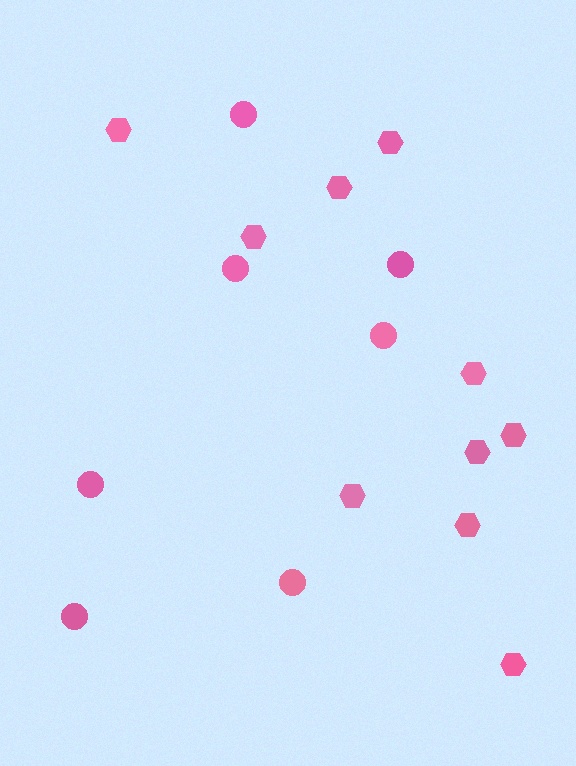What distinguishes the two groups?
There are 2 groups: one group of circles (7) and one group of hexagons (10).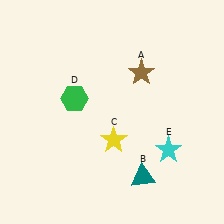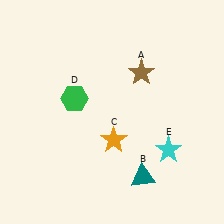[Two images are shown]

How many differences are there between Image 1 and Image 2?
There is 1 difference between the two images.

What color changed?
The star (C) changed from yellow in Image 1 to orange in Image 2.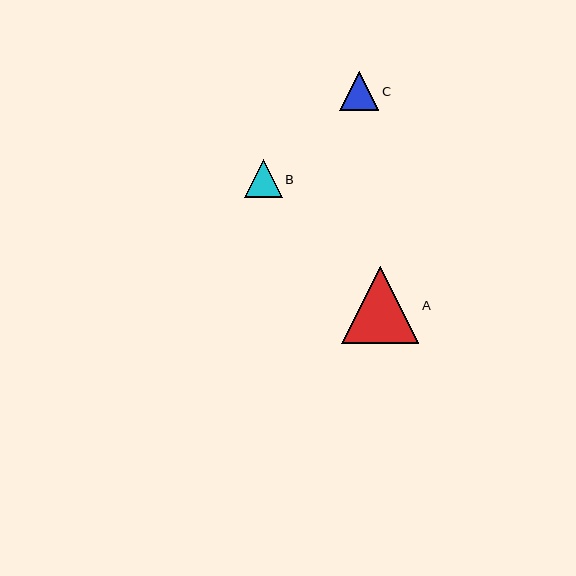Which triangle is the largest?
Triangle A is the largest with a size of approximately 77 pixels.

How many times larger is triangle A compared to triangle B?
Triangle A is approximately 2.0 times the size of triangle B.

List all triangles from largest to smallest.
From largest to smallest: A, C, B.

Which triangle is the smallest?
Triangle B is the smallest with a size of approximately 38 pixels.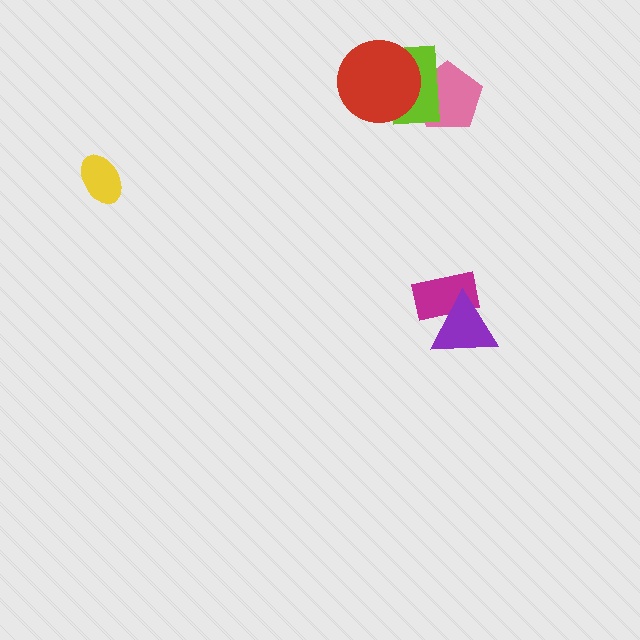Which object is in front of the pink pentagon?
The lime rectangle is in front of the pink pentagon.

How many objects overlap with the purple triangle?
1 object overlaps with the purple triangle.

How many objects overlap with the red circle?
1 object overlaps with the red circle.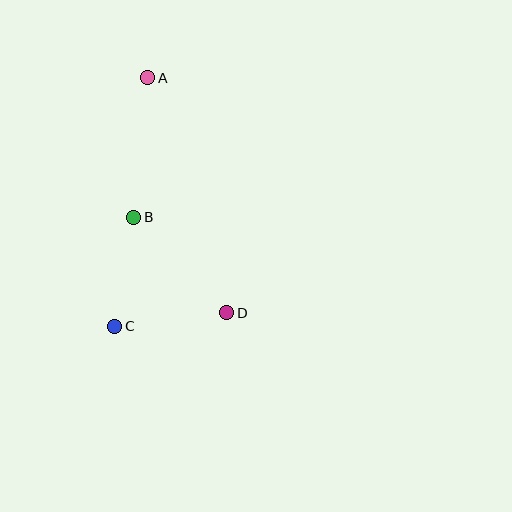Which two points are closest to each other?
Points B and C are closest to each other.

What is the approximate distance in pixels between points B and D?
The distance between B and D is approximately 134 pixels.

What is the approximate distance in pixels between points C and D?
The distance between C and D is approximately 113 pixels.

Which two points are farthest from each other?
Points A and C are farthest from each other.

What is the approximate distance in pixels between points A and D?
The distance between A and D is approximately 248 pixels.